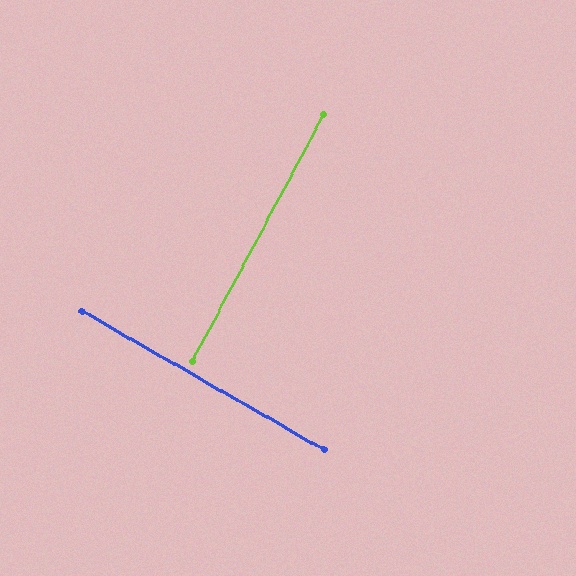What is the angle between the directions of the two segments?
Approximately 88 degrees.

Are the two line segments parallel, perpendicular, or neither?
Perpendicular — they meet at approximately 88°.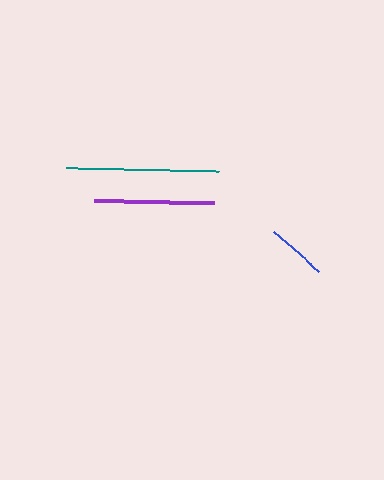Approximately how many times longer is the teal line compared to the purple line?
The teal line is approximately 1.3 times the length of the purple line.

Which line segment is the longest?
The teal line is the longest at approximately 152 pixels.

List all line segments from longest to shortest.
From longest to shortest: teal, purple, blue.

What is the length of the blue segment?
The blue segment is approximately 60 pixels long.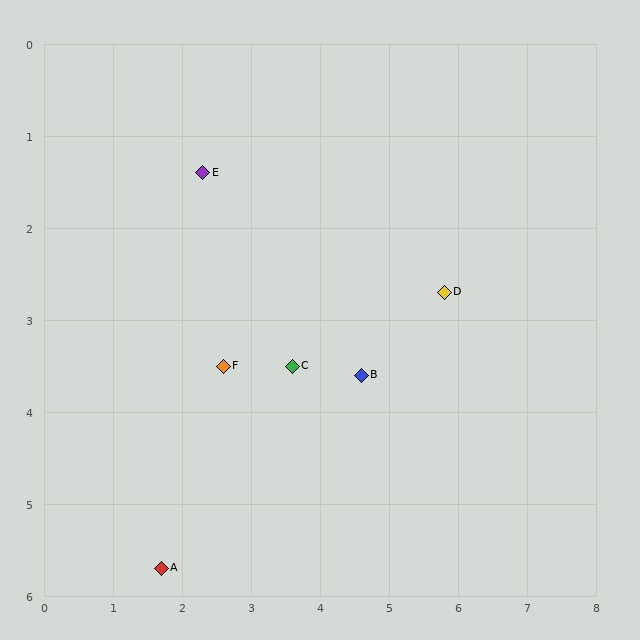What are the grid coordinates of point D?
Point D is at approximately (5.8, 2.7).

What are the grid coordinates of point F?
Point F is at approximately (2.6, 3.5).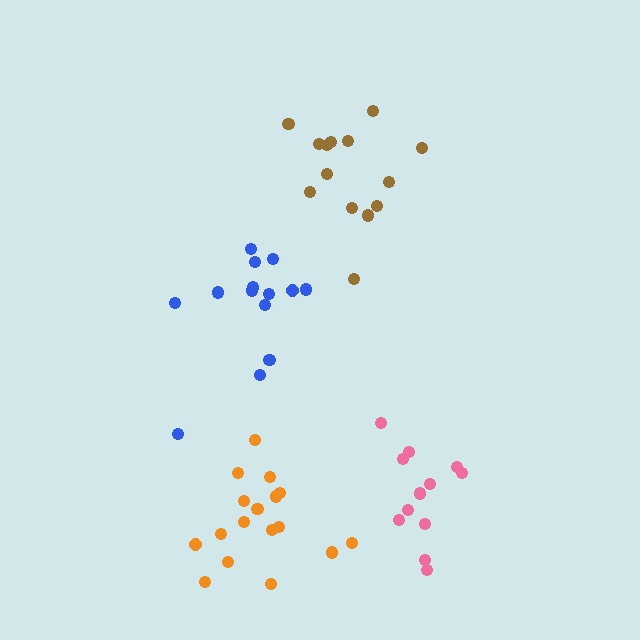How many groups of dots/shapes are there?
There are 4 groups.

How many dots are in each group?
Group 1: 17 dots, Group 2: 14 dots, Group 3: 12 dots, Group 4: 14 dots (57 total).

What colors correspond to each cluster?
The clusters are colored: orange, brown, pink, blue.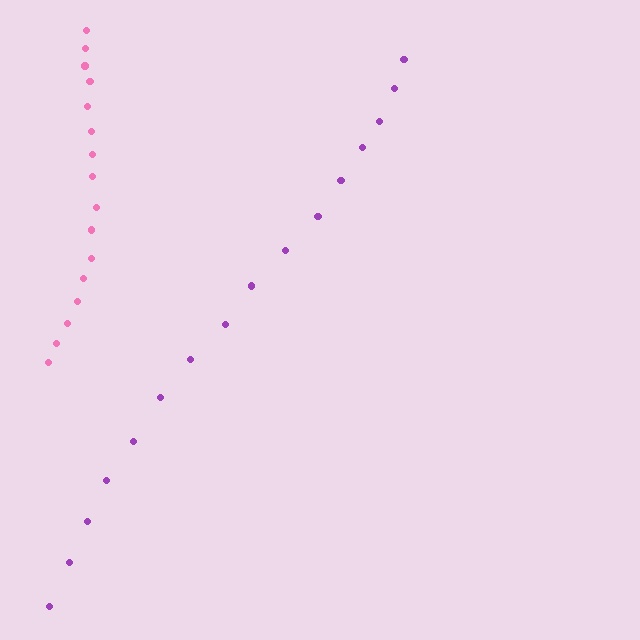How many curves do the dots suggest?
There are 2 distinct paths.